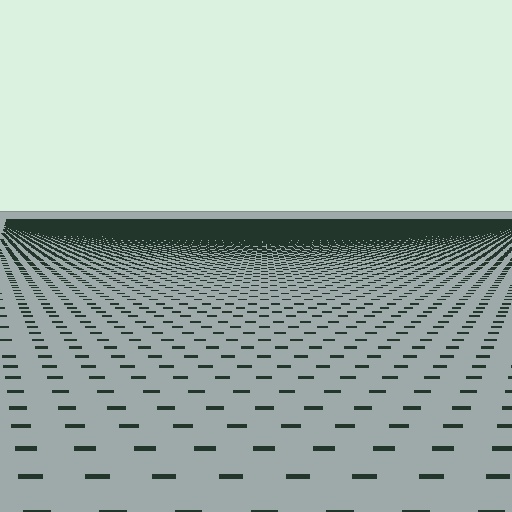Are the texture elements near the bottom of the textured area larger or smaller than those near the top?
Larger. Near the bottom, elements are closer to the viewer and appear at a bigger on-screen size.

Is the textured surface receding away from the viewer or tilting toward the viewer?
The surface is receding away from the viewer. Texture elements get smaller and denser toward the top.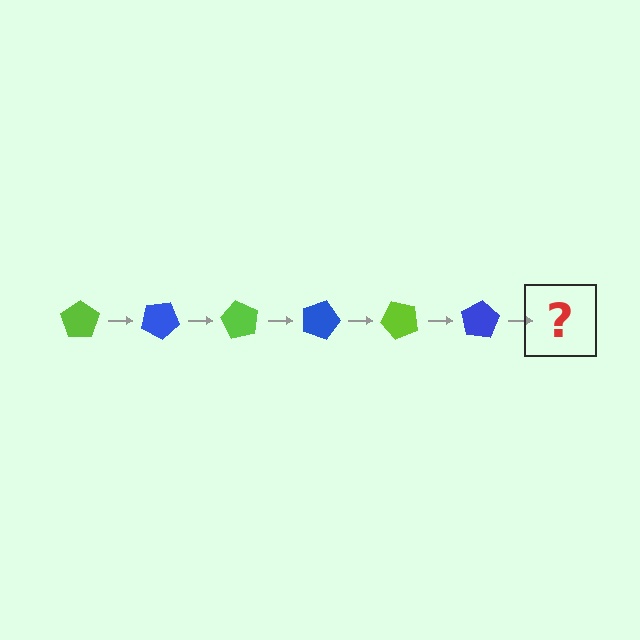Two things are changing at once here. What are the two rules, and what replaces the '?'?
The two rules are that it rotates 30 degrees each step and the color cycles through lime and blue. The '?' should be a lime pentagon, rotated 180 degrees from the start.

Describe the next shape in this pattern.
It should be a lime pentagon, rotated 180 degrees from the start.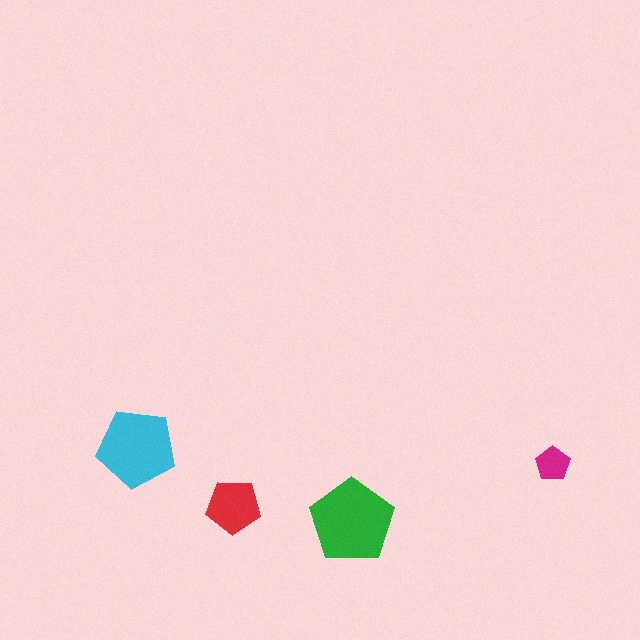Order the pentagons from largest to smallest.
the green one, the cyan one, the red one, the magenta one.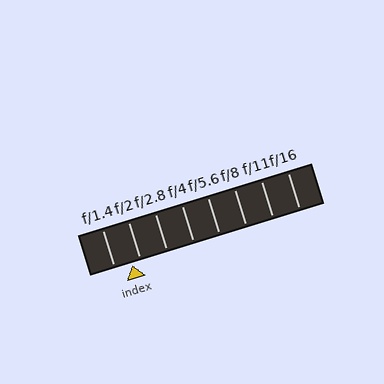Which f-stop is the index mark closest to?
The index mark is closest to f/2.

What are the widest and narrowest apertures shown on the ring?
The widest aperture shown is f/1.4 and the narrowest is f/16.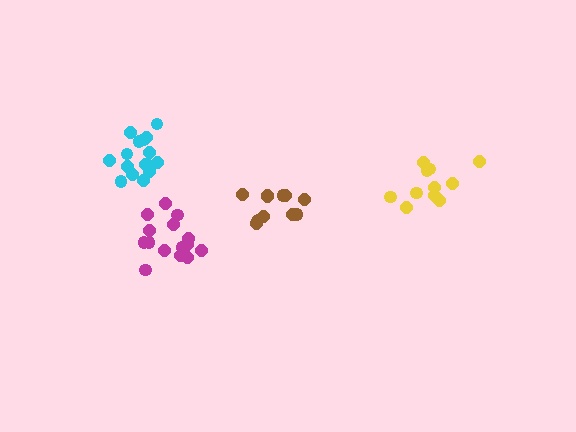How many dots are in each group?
Group 1: 15 dots, Group 2: 11 dots, Group 3: 12 dots, Group 4: 17 dots (55 total).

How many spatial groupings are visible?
There are 4 spatial groupings.